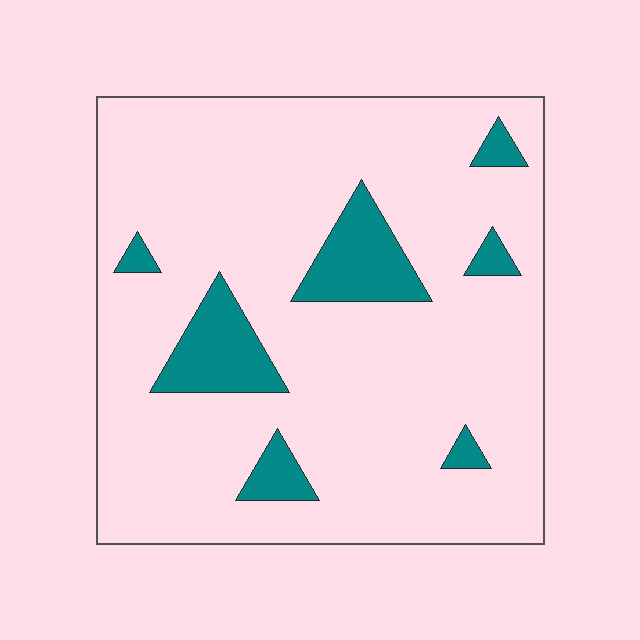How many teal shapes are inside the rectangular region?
7.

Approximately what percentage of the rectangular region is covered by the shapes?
Approximately 15%.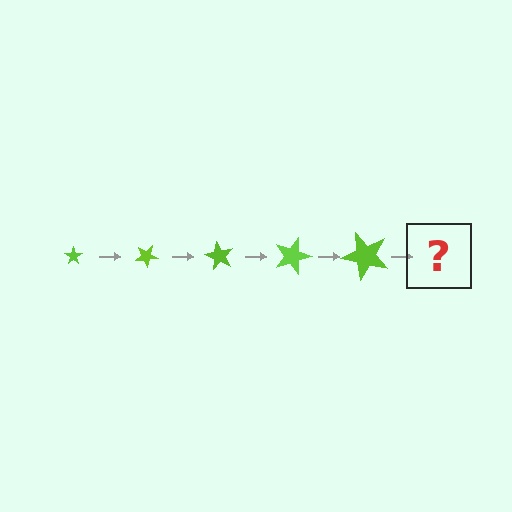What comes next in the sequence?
The next element should be a star, larger than the previous one and rotated 150 degrees from the start.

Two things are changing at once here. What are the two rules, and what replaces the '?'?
The two rules are that the star grows larger each step and it rotates 30 degrees each step. The '?' should be a star, larger than the previous one and rotated 150 degrees from the start.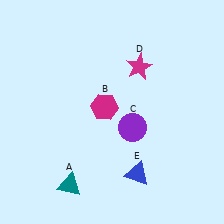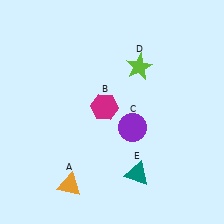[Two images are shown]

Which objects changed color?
A changed from teal to orange. D changed from magenta to lime. E changed from blue to teal.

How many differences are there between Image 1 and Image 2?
There are 3 differences between the two images.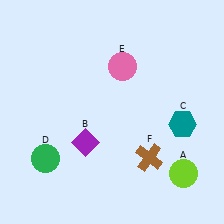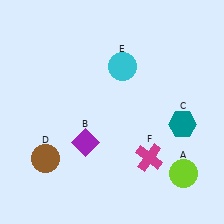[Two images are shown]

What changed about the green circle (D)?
In Image 1, D is green. In Image 2, it changed to brown.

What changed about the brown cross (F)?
In Image 1, F is brown. In Image 2, it changed to magenta.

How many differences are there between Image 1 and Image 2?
There are 3 differences between the two images.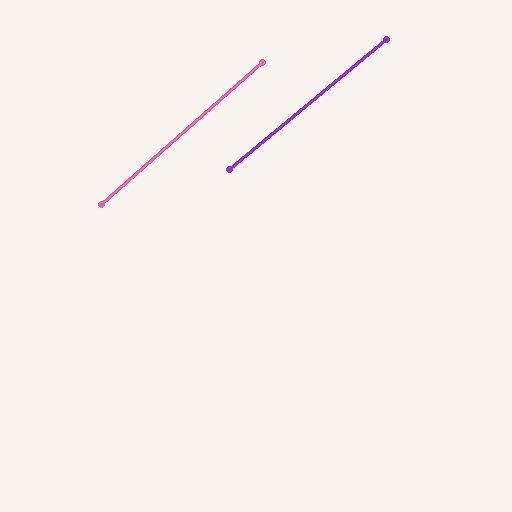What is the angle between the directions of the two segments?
Approximately 2 degrees.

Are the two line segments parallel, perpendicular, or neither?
Parallel — their directions differ by only 1.6°.